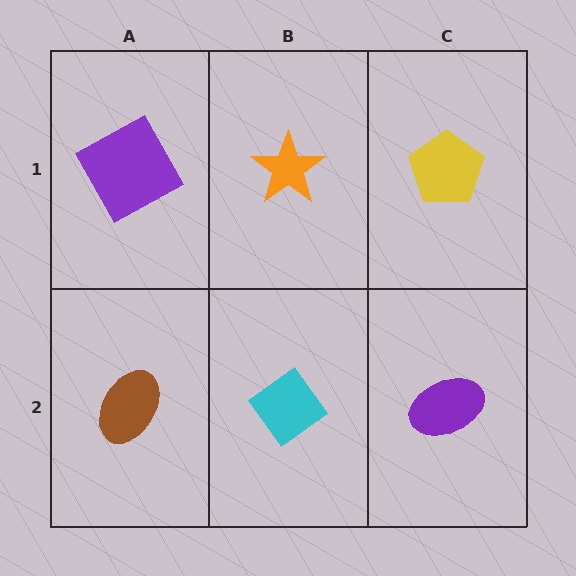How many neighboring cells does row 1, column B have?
3.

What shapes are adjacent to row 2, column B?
An orange star (row 1, column B), a brown ellipse (row 2, column A), a purple ellipse (row 2, column C).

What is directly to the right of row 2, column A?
A cyan diamond.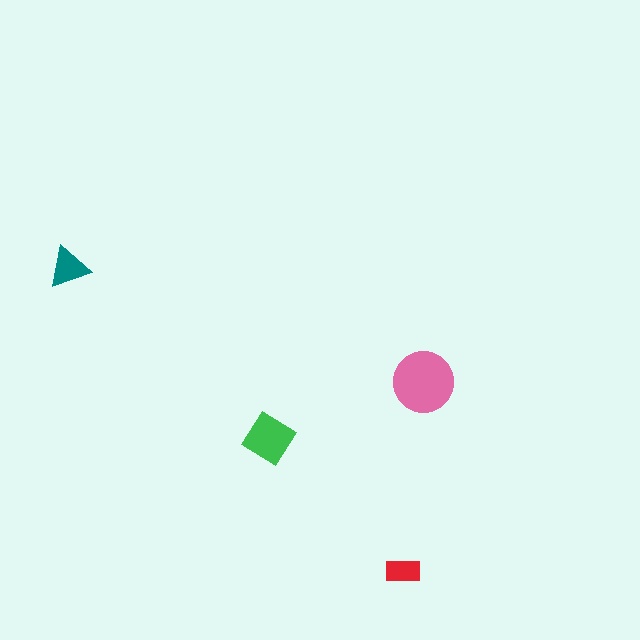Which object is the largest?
The pink circle.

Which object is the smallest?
The red rectangle.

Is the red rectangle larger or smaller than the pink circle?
Smaller.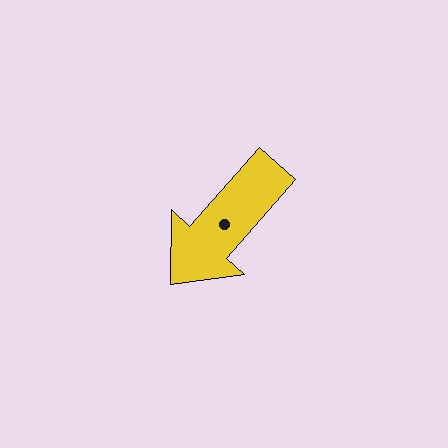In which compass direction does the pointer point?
Southwest.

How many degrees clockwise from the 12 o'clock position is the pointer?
Approximately 222 degrees.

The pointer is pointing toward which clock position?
Roughly 7 o'clock.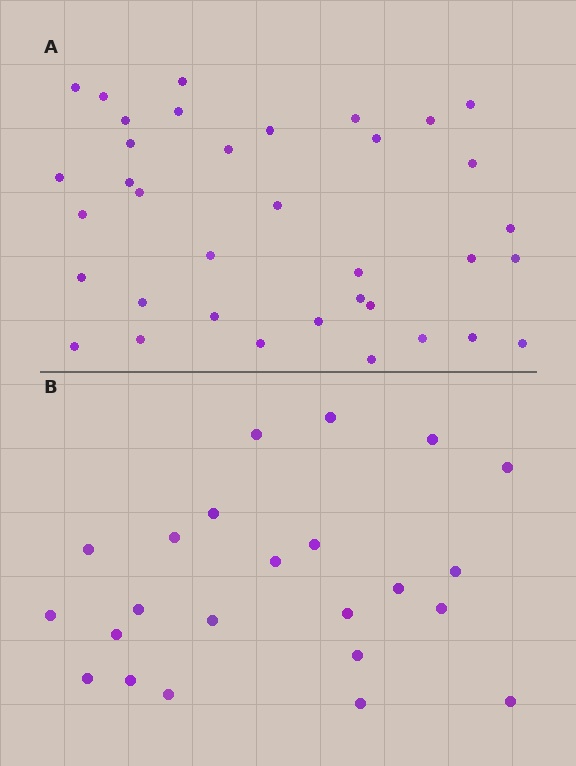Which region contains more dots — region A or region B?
Region A (the top region) has more dots.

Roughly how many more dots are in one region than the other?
Region A has approximately 15 more dots than region B.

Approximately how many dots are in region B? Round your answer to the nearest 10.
About 20 dots. (The exact count is 23, which rounds to 20.)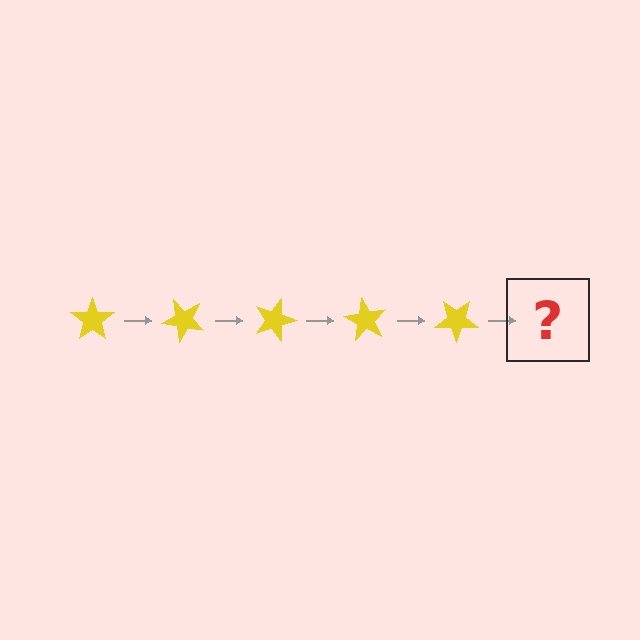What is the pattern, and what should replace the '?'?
The pattern is that the star rotates 45 degrees each step. The '?' should be a yellow star rotated 225 degrees.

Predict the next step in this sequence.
The next step is a yellow star rotated 225 degrees.